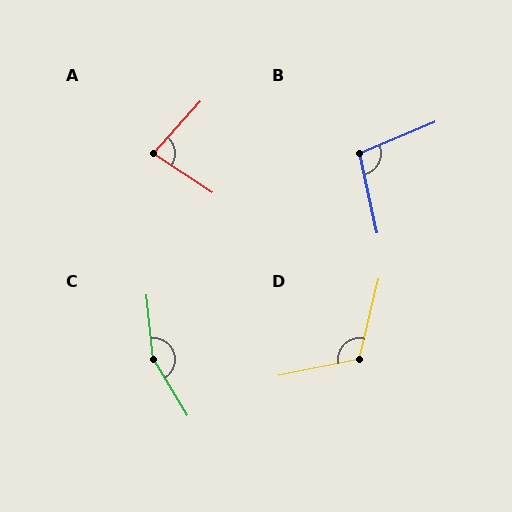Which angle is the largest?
C, at approximately 155 degrees.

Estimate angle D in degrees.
Approximately 115 degrees.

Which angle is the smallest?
A, at approximately 81 degrees.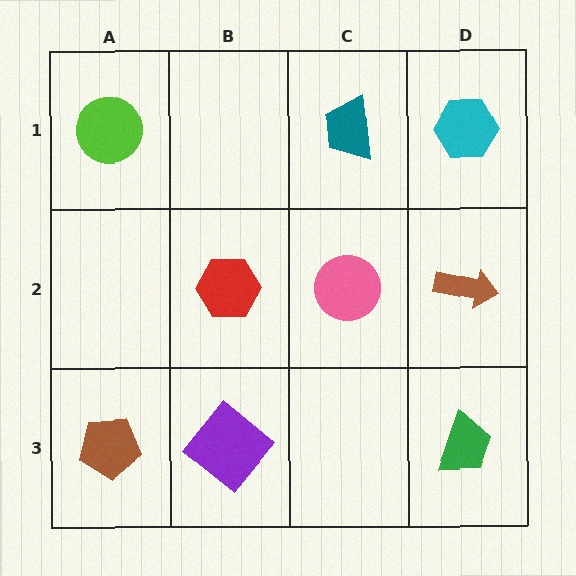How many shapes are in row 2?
3 shapes.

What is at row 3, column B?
A purple diamond.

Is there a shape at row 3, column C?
No, that cell is empty.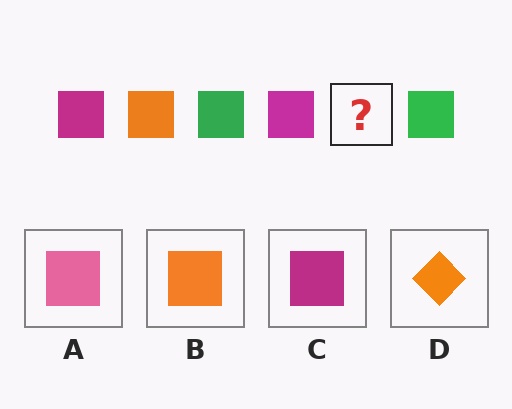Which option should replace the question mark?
Option B.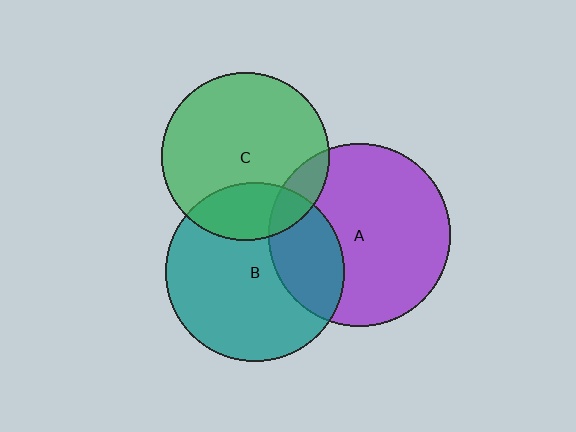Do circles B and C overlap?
Yes.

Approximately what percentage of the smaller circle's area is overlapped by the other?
Approximately 25%.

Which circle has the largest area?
Circle A (purple).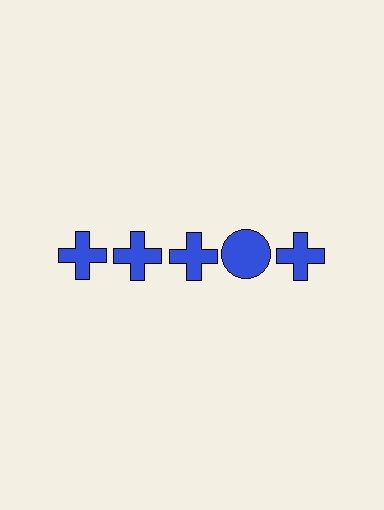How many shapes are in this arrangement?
There are 5 shapes arranged in a grid pattern.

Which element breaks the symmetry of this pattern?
The blue circle in the top row, second from right column breaks the symmetry. All other shapes are blue crosses.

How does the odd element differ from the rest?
It has a different shape: circle instead of cross.